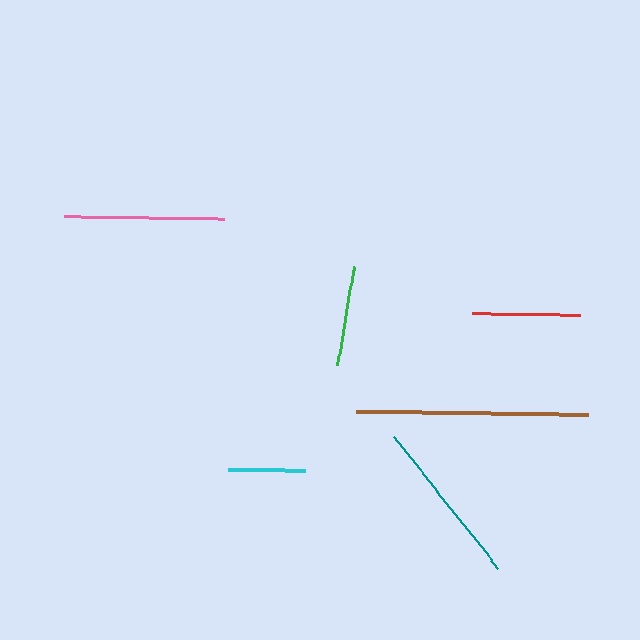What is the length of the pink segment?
The pink segment is approximately 160 pixels long.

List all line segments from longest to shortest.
From longest to shortest: brown, teal, pink, red, green, cyan.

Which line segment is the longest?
The brown line is the longest at approximately 232 pixels.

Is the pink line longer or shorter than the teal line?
The teal line is longer than the pink line.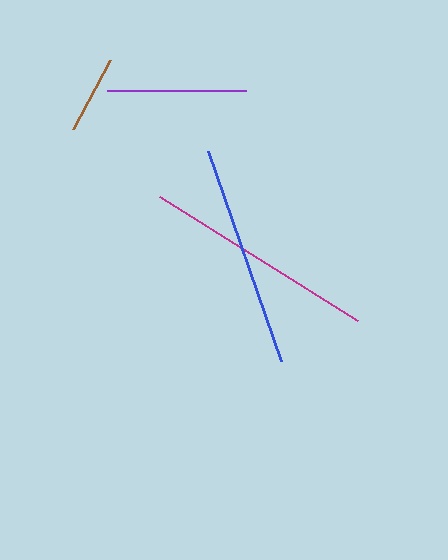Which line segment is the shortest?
The brown line is the shortest at approximately 78 pixels.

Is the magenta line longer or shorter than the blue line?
The magenta line is longer than the blue line.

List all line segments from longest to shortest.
From longest to shortest: magenta, blue, purple, brown.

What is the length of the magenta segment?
The magenta segment is approximately 233 pixels long.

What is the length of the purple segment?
The purple segment is approximately 139 pixels long.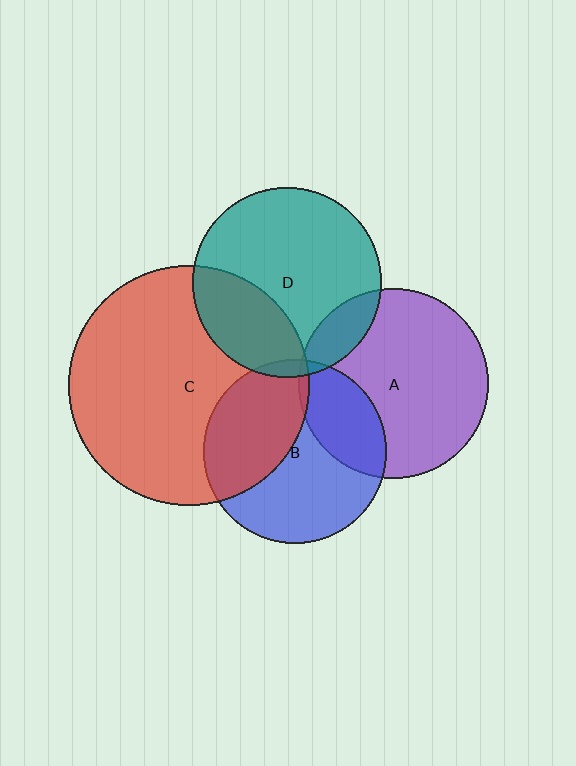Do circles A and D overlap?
Yes.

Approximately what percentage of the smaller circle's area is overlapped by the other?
Approximately 10%.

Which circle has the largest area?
Circle C (red).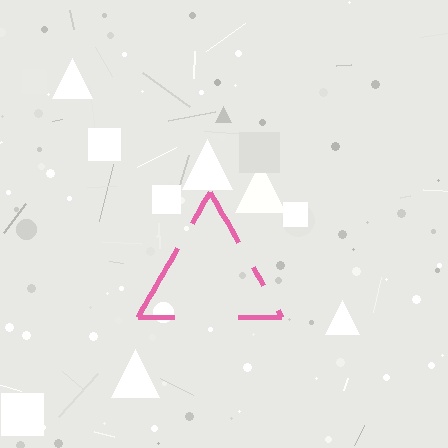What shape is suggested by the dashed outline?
The dashed outline suggests a triangle.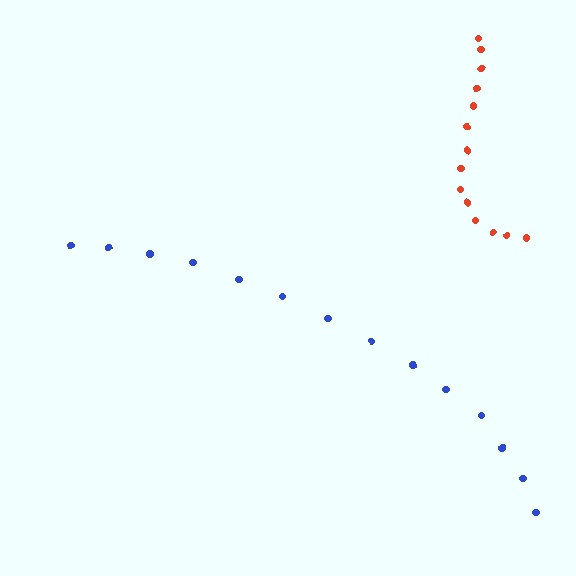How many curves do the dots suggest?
There are 2 distinct paths.